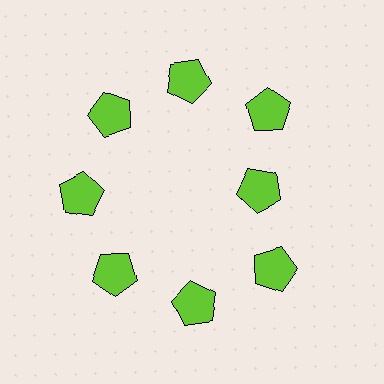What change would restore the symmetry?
The symmetry would be restored by moving it outward, back onto the ring so that all 8 pentagons sit at equal angles and equal distance from the center.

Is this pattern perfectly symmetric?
No. The 8 lime pentagons are arranged in a ring, but one element near the 3 o'clock position is pulled inward toward the center, breaking the 8-fold rotational symmetry.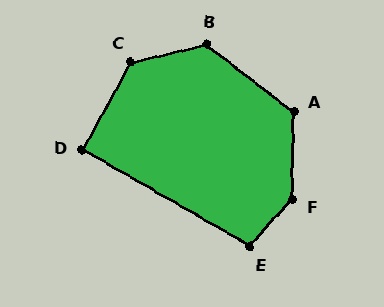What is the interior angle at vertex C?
Approximately 132 degrees (obtuse).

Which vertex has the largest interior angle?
F, at approximately 140 degrees.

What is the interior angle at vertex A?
Approximately 127 degrees (obtuse).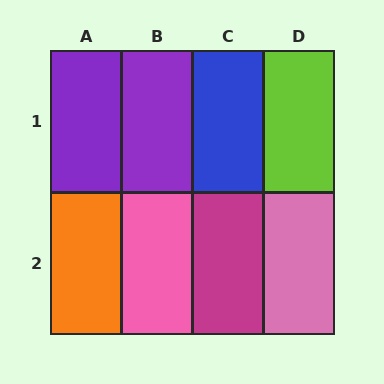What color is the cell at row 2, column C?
Magenta.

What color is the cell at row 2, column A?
Orange.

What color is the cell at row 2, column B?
Pink.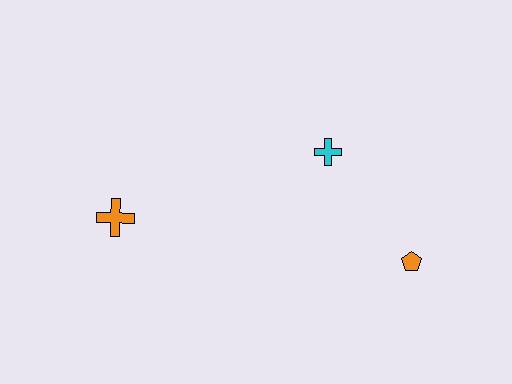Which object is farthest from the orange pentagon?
The orange cross is farthest from the orange pentagon.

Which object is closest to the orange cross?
The cyan cross is closest to the orange cross.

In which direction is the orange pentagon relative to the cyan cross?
The orange pentagon is below the cyan cross.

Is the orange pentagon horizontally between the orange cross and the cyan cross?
No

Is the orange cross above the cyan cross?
No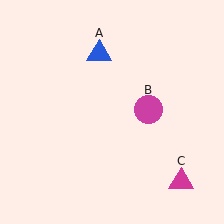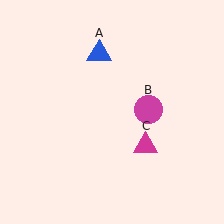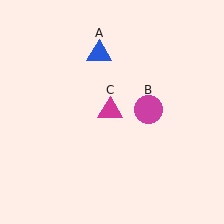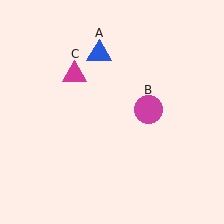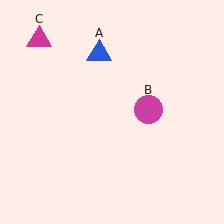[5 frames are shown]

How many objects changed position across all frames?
1 object changed position: magenta triangle (object C).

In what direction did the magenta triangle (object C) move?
The magenta triangle (object C) moved up and to the left.